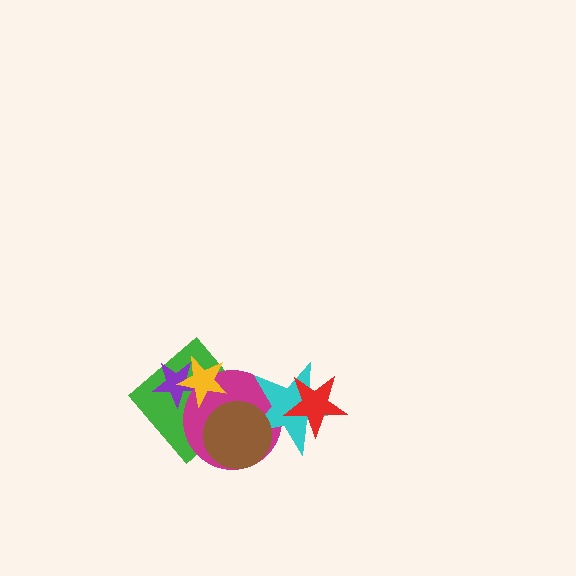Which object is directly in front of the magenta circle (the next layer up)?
The yellow star is directly in front of the magenta circle.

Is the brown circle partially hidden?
No, no other shape covers it.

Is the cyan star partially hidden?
Yes, it is partially covered by another shape.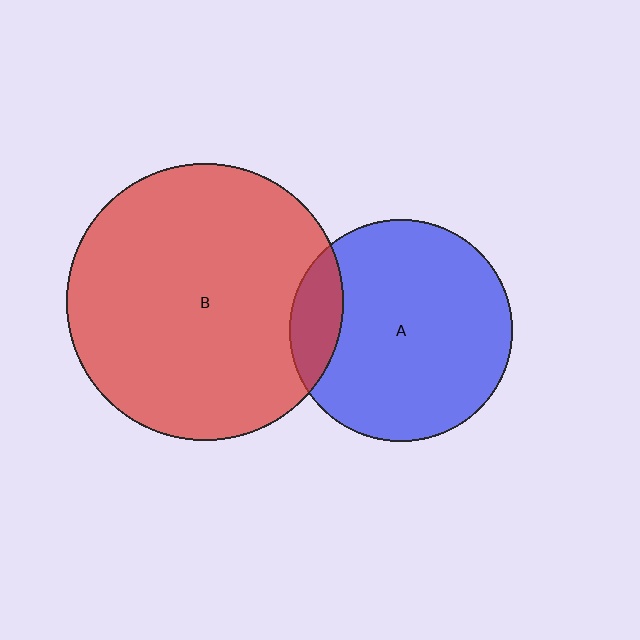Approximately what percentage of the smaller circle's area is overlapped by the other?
Approximately 15%.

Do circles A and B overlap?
Yes.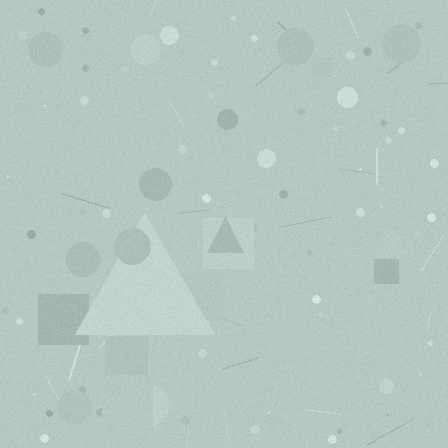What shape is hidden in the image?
A triangle is hidden in the image.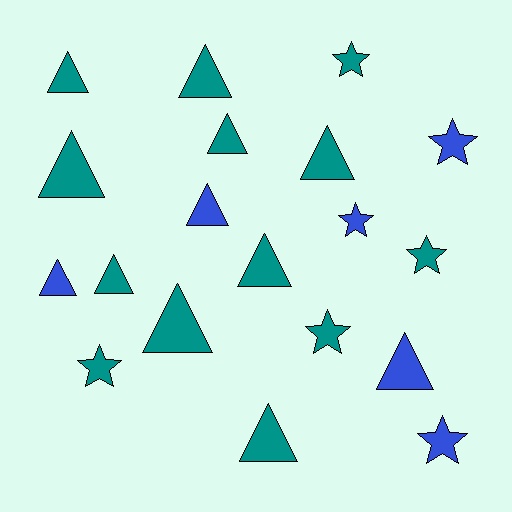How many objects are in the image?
There are 19 objects.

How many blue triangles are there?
There are 3 blue triangles.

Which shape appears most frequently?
Triangle, with 12 objects.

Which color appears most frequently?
Teal, with 13 objects.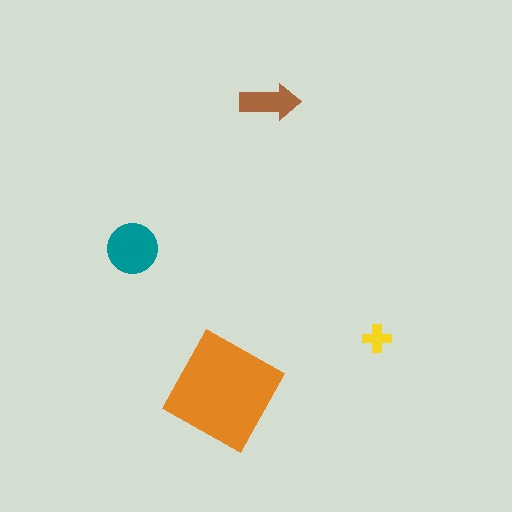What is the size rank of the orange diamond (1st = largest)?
1st.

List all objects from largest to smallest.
The orange diamond, the teal circle, the brown arrow, the yellow cross.